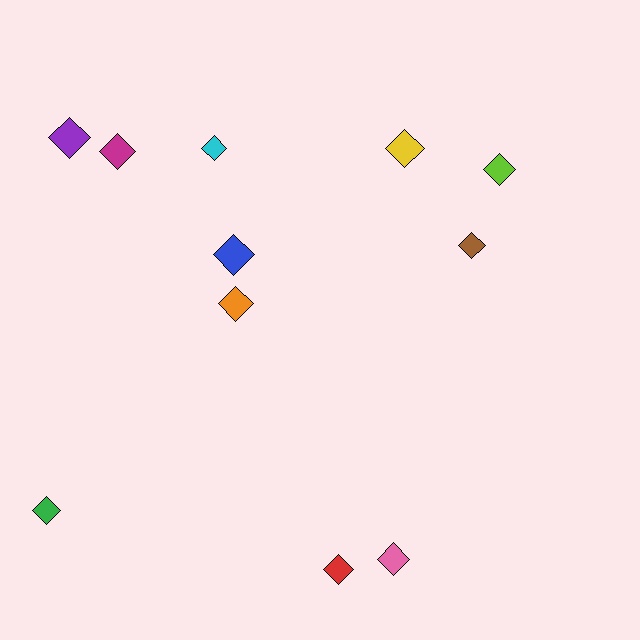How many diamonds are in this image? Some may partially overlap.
There are 11 diamonds.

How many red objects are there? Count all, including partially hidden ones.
There is 1 red object.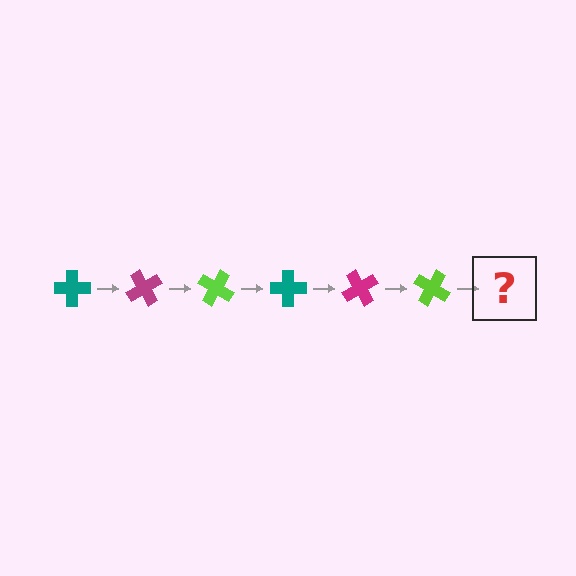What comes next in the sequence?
The next element should be a teal cross, rotated 360 degrees from the start.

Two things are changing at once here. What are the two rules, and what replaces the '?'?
The two rules are that it rotates 60 degrees each step and the color cycles through teal, magenta, and lime. The '?' should be a teal cross, rotated 360 degrees from the start.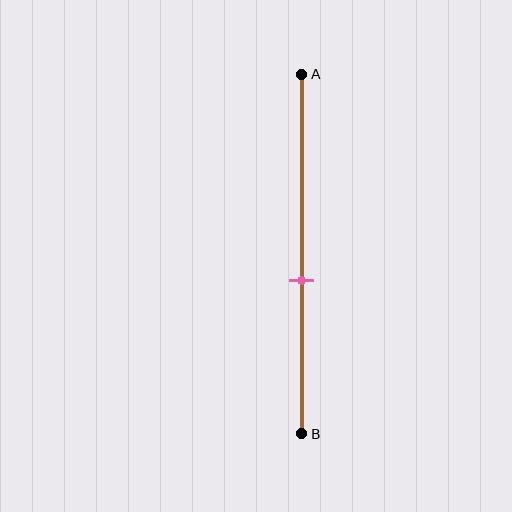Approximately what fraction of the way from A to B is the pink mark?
The pink mark is approximately 55% of the way from A to B.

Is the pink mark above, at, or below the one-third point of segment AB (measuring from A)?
The pink mark is below the one-third point of segment AB.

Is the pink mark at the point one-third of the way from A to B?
No, the mark is at about 55% from A, not at the 33% one-third point.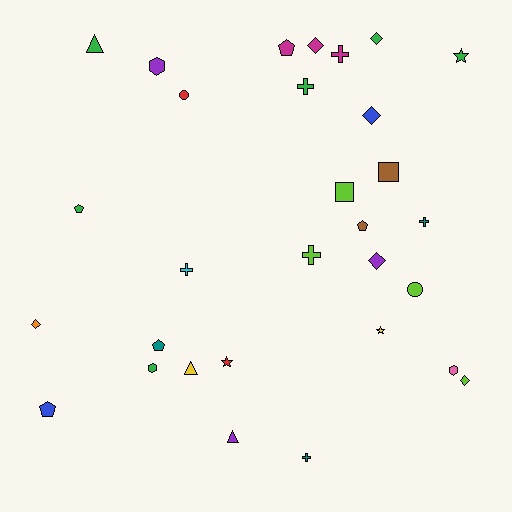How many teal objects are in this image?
There are 3 teal objects.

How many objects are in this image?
There are 30 objects.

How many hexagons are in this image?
There are 3 hexagons.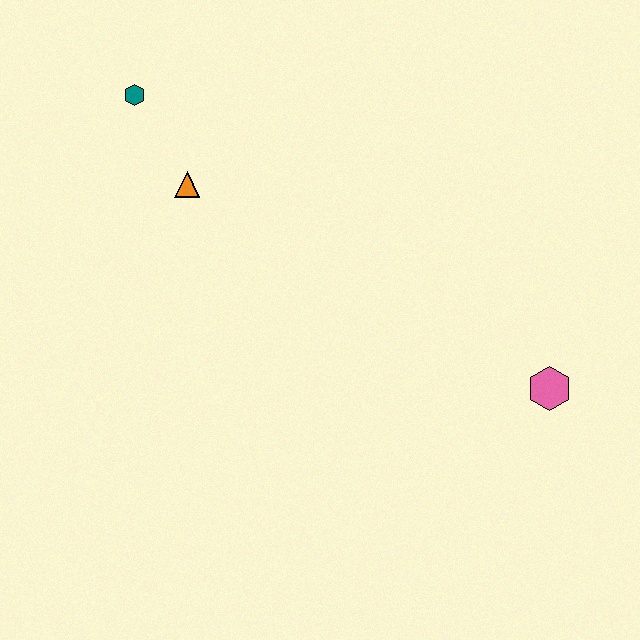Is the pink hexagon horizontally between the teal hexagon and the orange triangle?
No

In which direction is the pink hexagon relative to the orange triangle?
The pink hexagon is to the right of the orange triangle.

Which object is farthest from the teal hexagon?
The pink hexagon is farthest from the teal hexagon.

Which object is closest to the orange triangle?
The teal hexagon is closest to the orange triangle.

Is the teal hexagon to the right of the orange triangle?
No